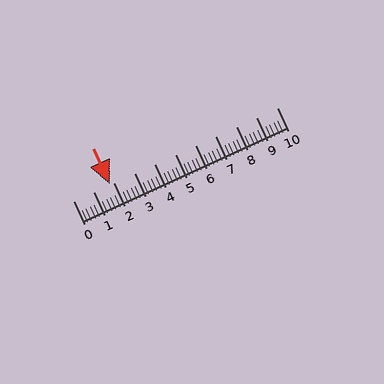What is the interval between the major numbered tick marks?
The major tick marks are spaced 1 units apart.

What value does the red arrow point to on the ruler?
The red arrow points to approximately 1.8.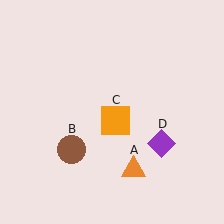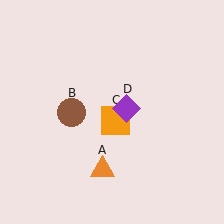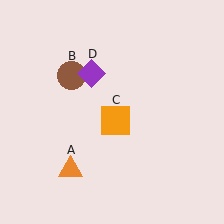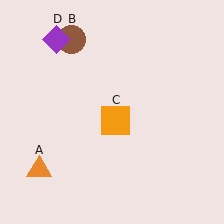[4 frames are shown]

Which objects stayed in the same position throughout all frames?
Orange square (object C) remained stationary.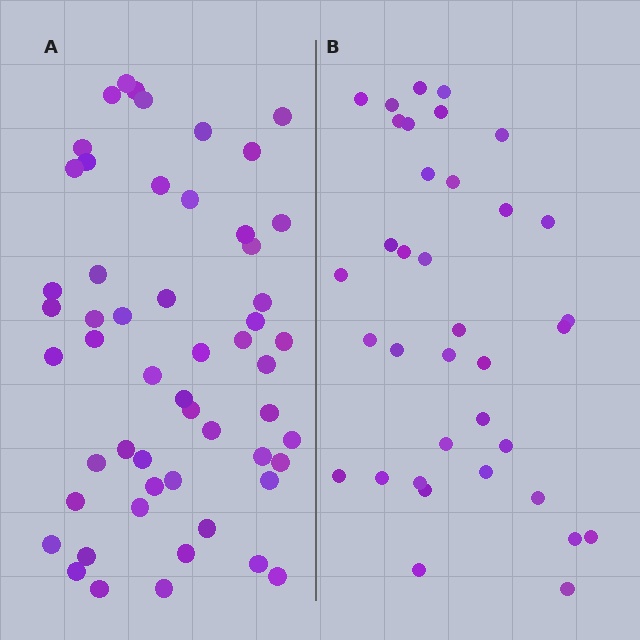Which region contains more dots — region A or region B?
Region A (the left region) has more dots.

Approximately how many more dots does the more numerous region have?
Region A has approximately 20 more dots than region B.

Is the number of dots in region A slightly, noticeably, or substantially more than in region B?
Region A has substantially more. The ratio is roughly 1.5 to 1.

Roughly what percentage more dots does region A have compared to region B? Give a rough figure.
About 50% more.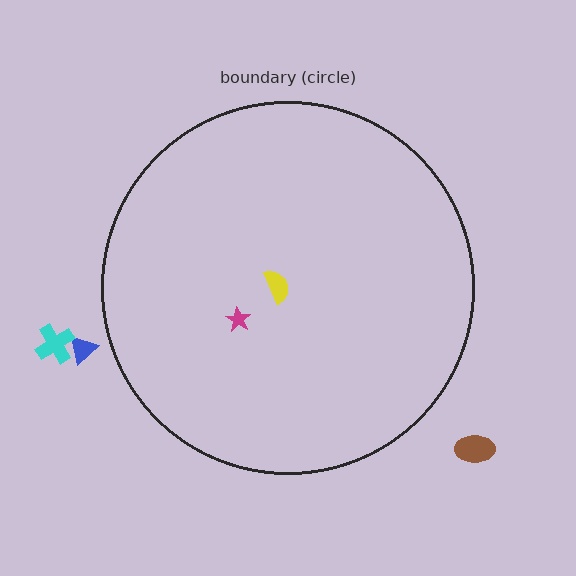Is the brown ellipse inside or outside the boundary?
Outside.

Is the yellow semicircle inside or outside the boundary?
Inside.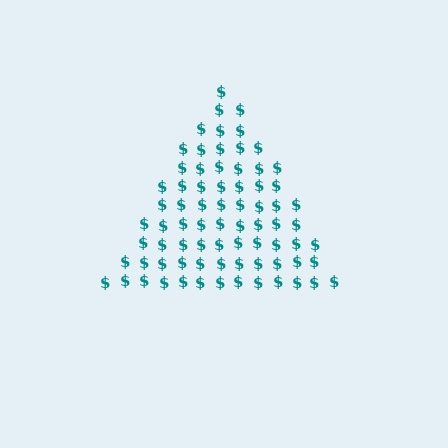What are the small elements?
The small elements are dollar signs.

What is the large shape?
The large shape is a triangle.